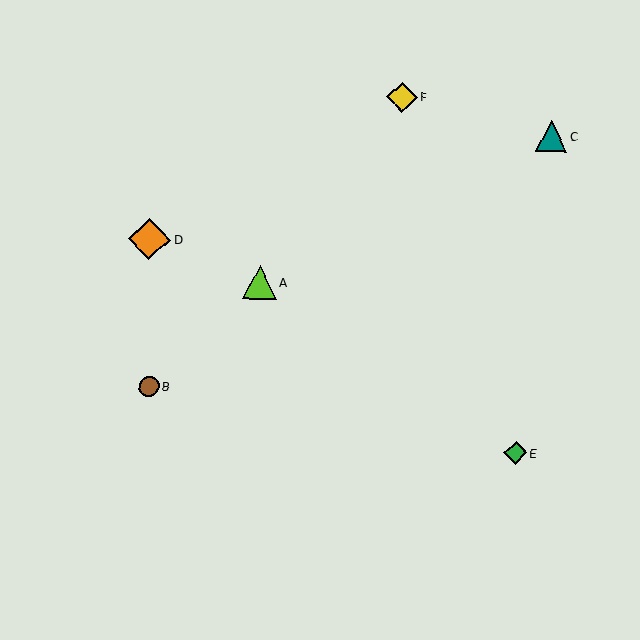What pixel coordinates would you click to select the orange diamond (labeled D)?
Click at (150, 239) to select the orange diamond D.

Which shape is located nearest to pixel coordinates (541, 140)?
The teal triangle (labeled C) at (551, 136) is nearest to that location.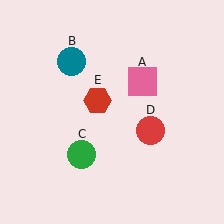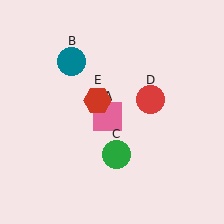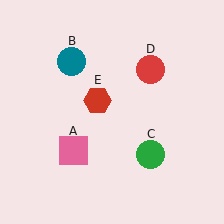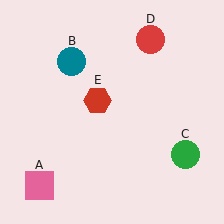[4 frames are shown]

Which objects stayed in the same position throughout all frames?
Teal circle (object B) and red hexagon (object E) remained stationary.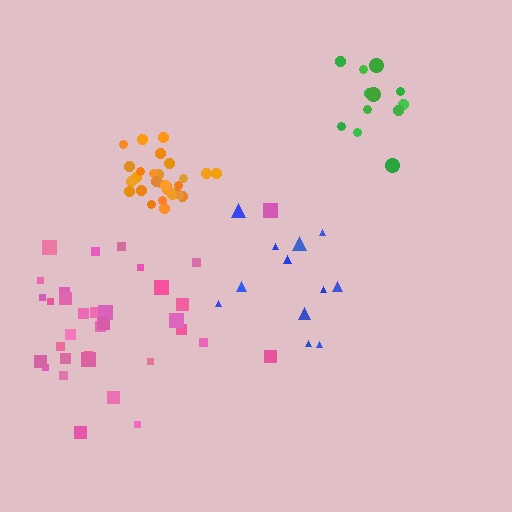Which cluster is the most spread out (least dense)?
Blue.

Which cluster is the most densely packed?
Orange.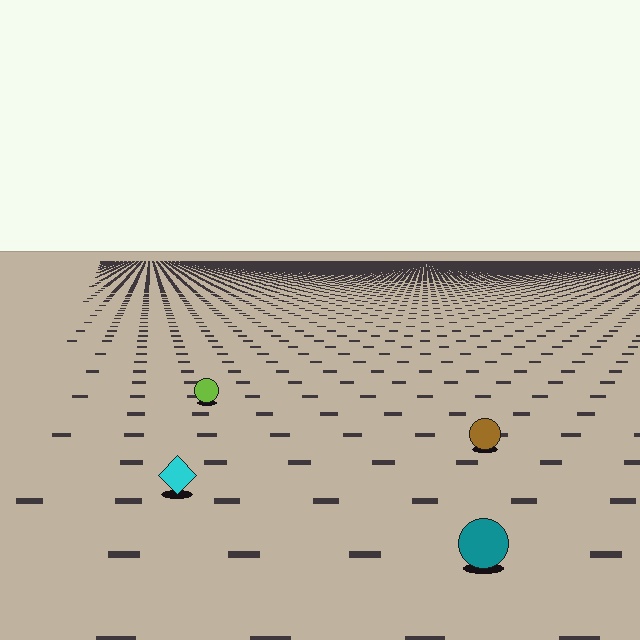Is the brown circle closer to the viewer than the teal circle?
No. The teal circle is closer — you can tell from the texture gradient: the ground texture is coarser near it.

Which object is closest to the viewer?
The teal circle is closest. The texture marks near it are larger and more spread out.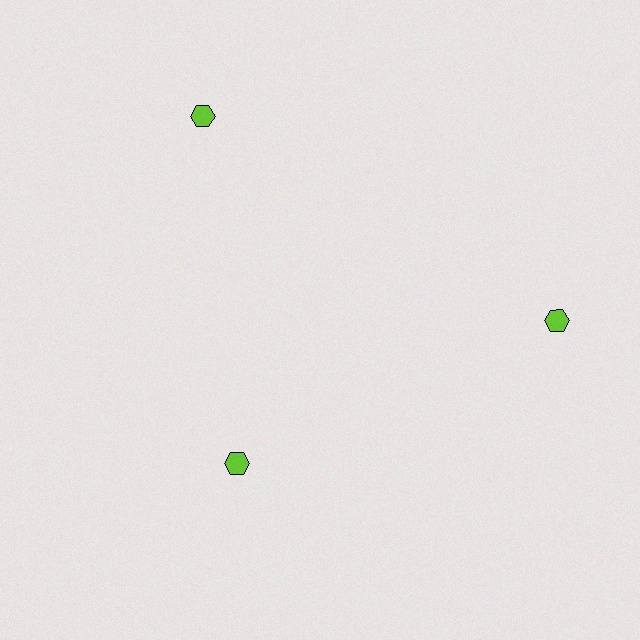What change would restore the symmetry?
The symmetry would be restored by moving it outward, back onto the ring so that all 3 hexagons sit at equal angles and equal distance from the center.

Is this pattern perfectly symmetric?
No. The 3 lime hexagons are arranged in a ring, but one element near the 7 o'clock position is pulled inward toward the center, breaking the 3-fold rotational symmetry.